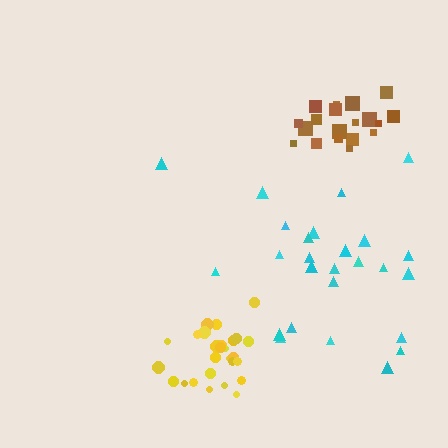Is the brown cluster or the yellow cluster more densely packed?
Brown.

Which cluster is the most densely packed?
Brown.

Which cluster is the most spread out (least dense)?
Cyan.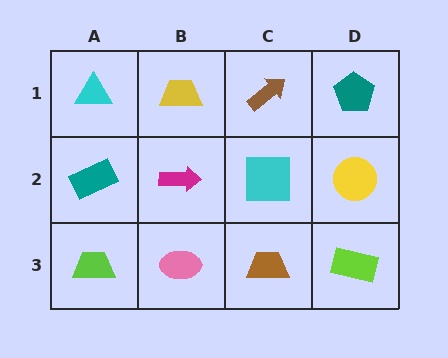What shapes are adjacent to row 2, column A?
A cyan triangle (row 1, column A), a lime trapezoid (row 3, column A), a magenta arrow (row 2, column B).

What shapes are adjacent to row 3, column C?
A cyan square (row 2, column C), a pink ellipse (row 3, column B), a lime rectangle (row 3, column D).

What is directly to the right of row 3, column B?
A brown trapezoid.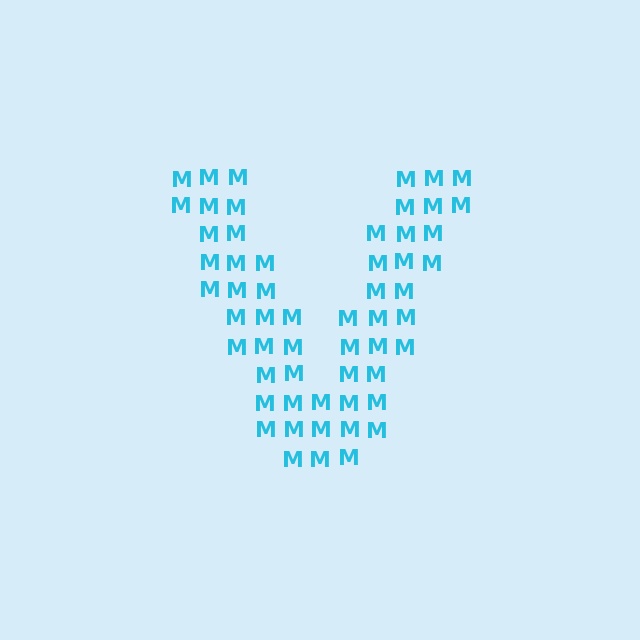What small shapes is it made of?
It is made of small letter M's.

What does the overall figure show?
The overall figure shows the letter V.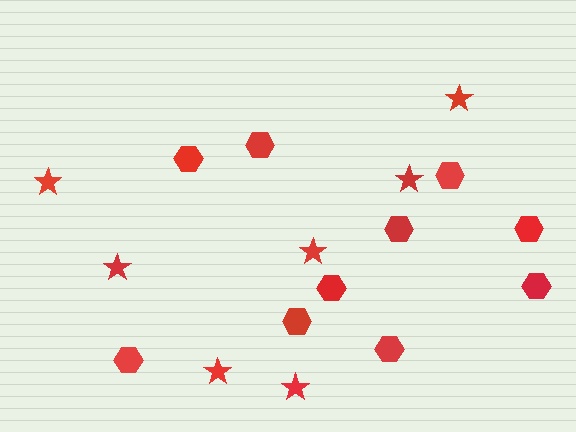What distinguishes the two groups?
There are 2 groups: one group of stars (7) and one group of hexagons (10).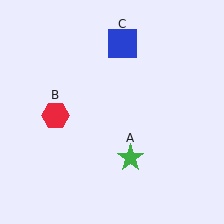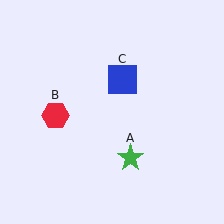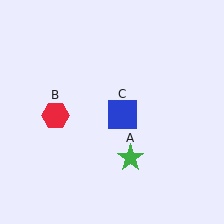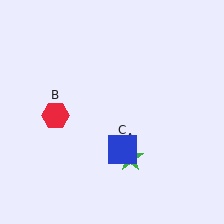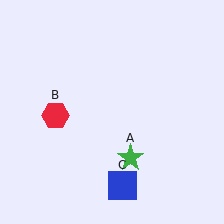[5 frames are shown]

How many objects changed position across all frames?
1 object changed position: blue square (object C).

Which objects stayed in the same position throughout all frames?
Green star (object A) and red hexagon (object B) remained stationary.